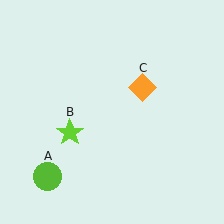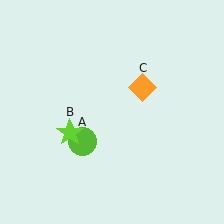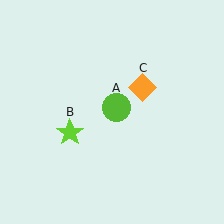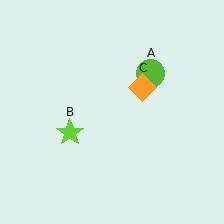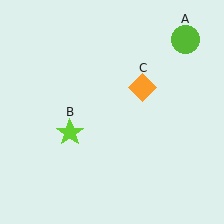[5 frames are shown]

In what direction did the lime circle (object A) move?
The lime circle (object A) moved up and to the right.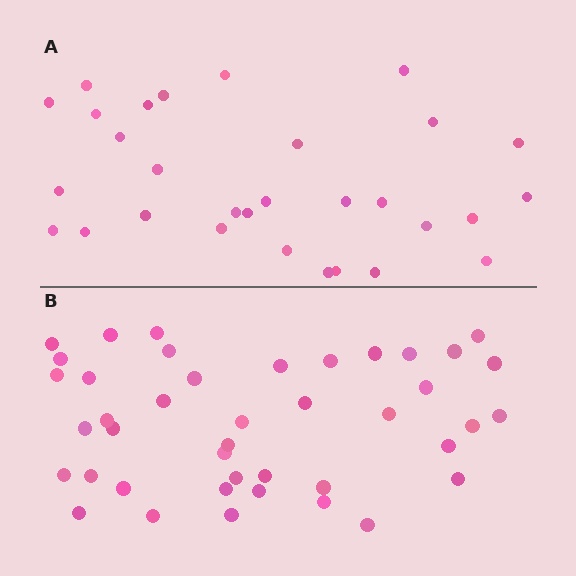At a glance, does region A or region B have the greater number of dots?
Region B (the bottom region) has more dots.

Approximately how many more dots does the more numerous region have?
Region B has roughly 12 or so more dots than region A.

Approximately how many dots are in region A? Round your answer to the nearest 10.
About 30 dots.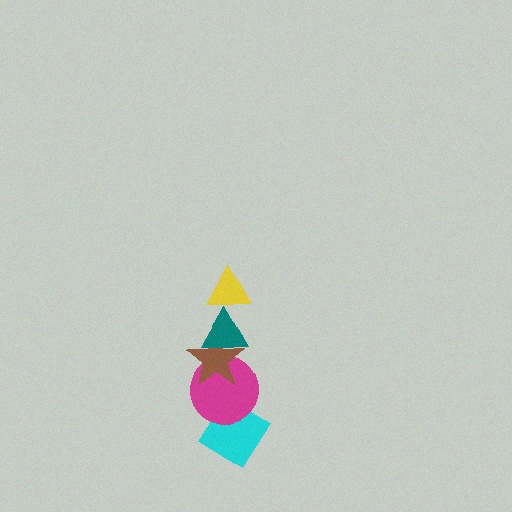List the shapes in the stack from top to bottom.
From top to bottom: the yellow triangle, the teal triangle, the brown star, the magenta circle, the cyan diamond.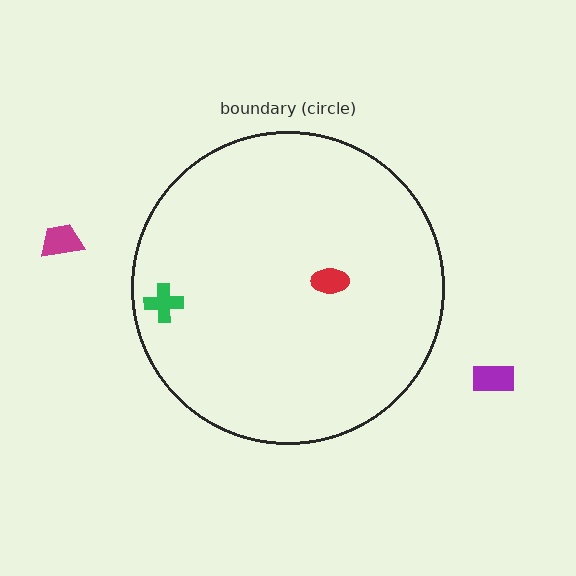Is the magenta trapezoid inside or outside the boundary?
Outside.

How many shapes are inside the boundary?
2 inside, 2 outside.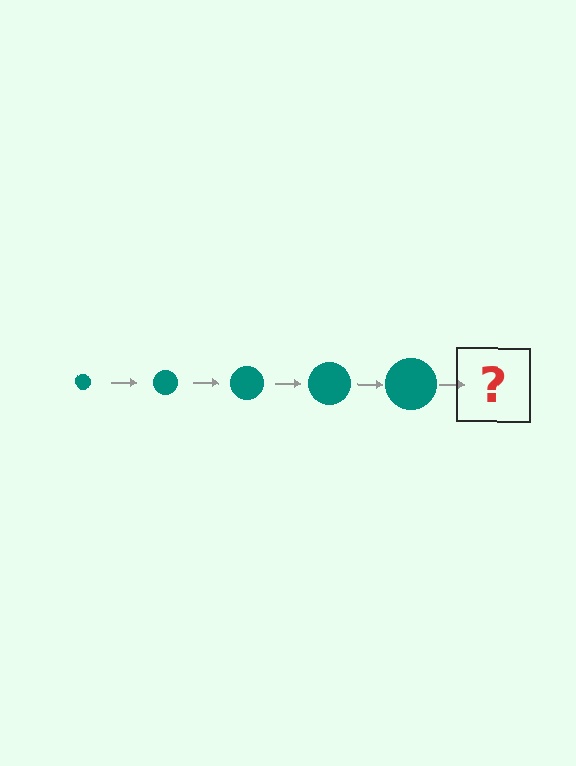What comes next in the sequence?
The next element should be a teal circle, larger than the previous one.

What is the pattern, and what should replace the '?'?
The pattern is that the circle gets progressively larger each step. The '?' should be a teal circle, larger than the previous one.